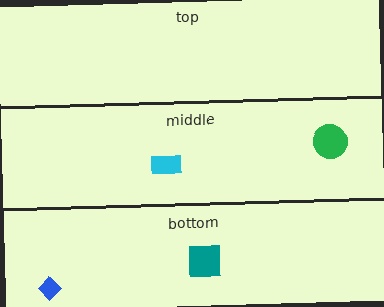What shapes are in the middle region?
The green circle, the cyan rectangle.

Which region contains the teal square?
The bottom region.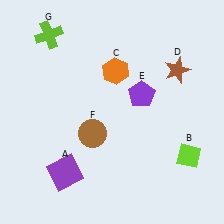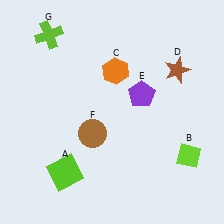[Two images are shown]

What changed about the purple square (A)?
In Image 1, A is purple. In Image 2, it changed to lime.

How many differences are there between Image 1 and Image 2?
There is 1 difference between the two images.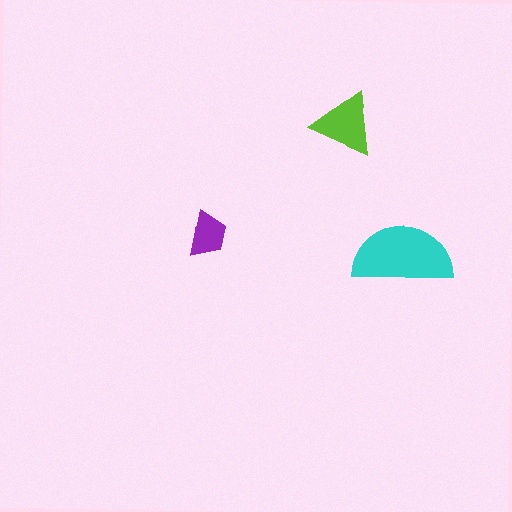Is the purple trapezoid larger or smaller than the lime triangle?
Smaller.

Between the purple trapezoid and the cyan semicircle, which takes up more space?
The cyan semicircle.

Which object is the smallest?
The purple trapezoid.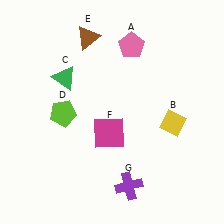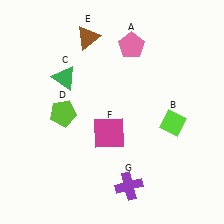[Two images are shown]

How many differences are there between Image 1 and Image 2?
There is 1 difference between the two images.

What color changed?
The diamond (B) changed from yellow in Image 1 to lime in Image 2.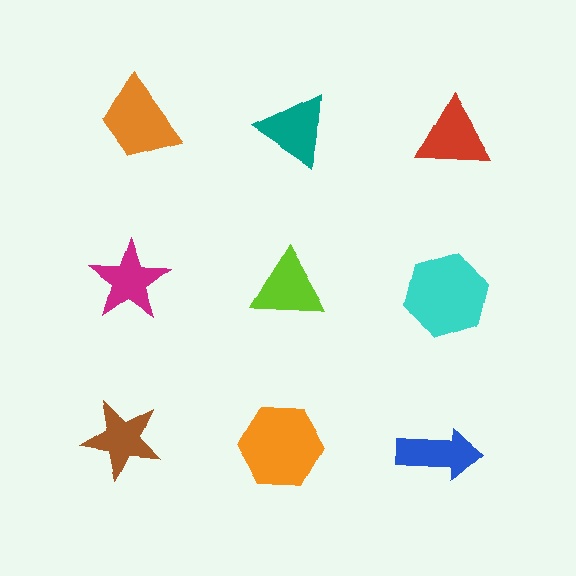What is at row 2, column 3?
A cyan hexagon.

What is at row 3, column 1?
A brown star.